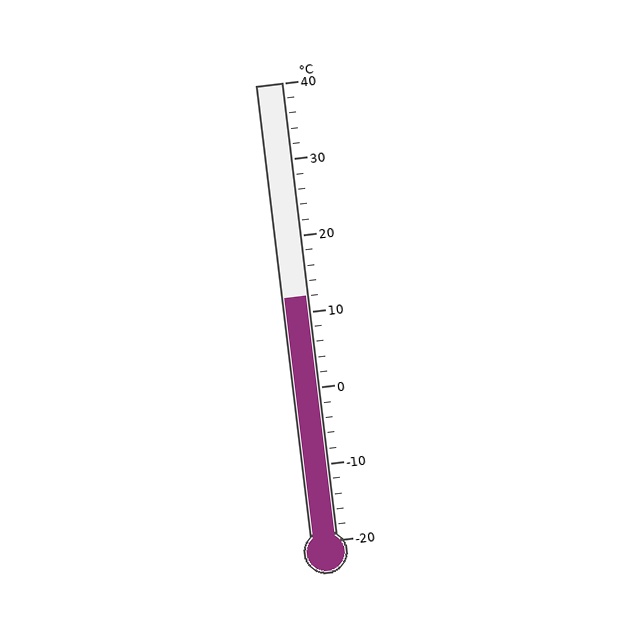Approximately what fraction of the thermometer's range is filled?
The thermometer is filled to approximately 55% of its range.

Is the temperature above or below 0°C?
The temperature is above 0°C.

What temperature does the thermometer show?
The thermometer shows approximately 12°C.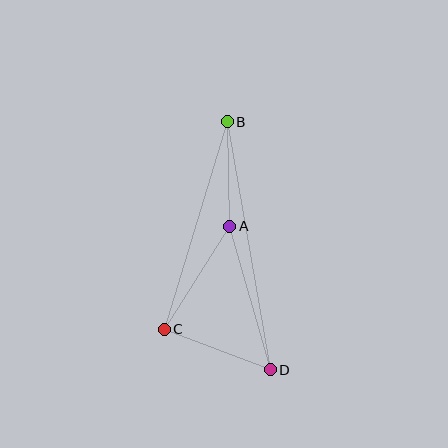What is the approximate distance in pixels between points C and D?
The distance between C and D is approximately 113 pixels.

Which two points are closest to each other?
Points A and B are closest to each other.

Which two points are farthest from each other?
Points B and D are farthest from each other.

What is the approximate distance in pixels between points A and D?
The distance between A and D is approximately 149 pixels.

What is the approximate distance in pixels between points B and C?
The distance between B and C is approximately 217 pixels.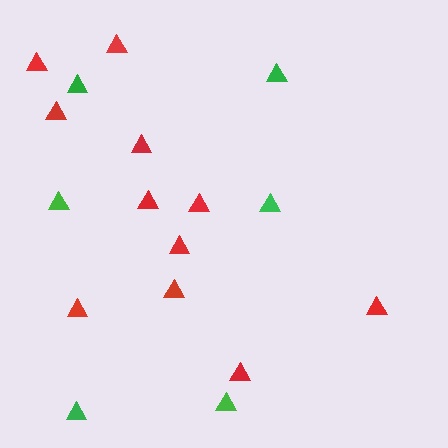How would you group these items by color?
There are 2 groups: one group of red triangles (11) and one group of green triangles (6).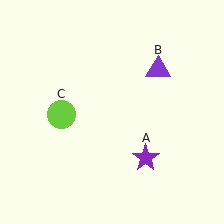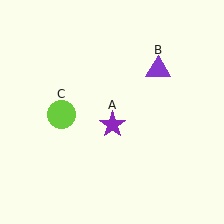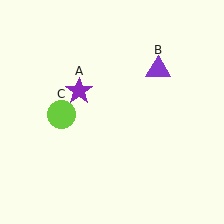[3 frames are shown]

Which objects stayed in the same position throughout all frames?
Purple triangle (object B) and lime circle (object C) remained stationary.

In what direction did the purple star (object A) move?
The purple star (object A) moved up and to the left.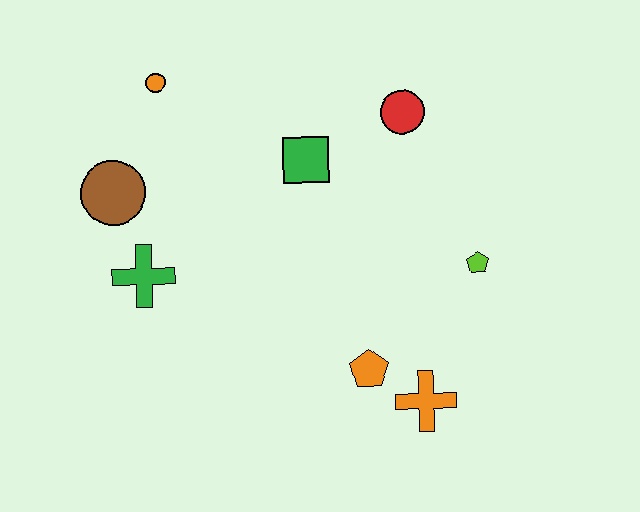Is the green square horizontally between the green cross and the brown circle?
No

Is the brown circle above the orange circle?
No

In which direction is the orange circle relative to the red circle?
The orange circle is to the left of the red circle.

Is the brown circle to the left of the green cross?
Yes